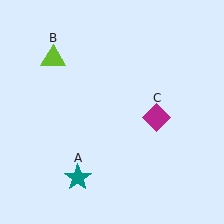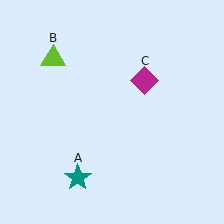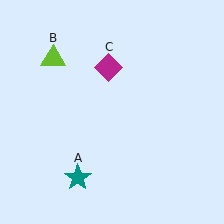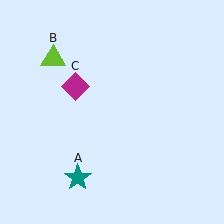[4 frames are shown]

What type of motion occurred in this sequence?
The magenta diamond (object C) rotated counterclockwise around the center of the scene.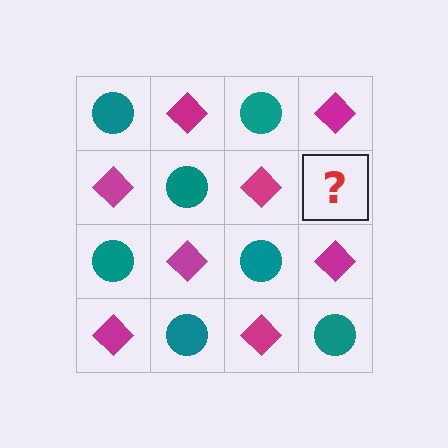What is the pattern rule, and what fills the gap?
The rule is that it alternates teal circle and magenta diamond in a checkerboard pattern. The gap should be filled with a teal circle.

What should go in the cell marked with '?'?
The missing cell should contain a teal circle.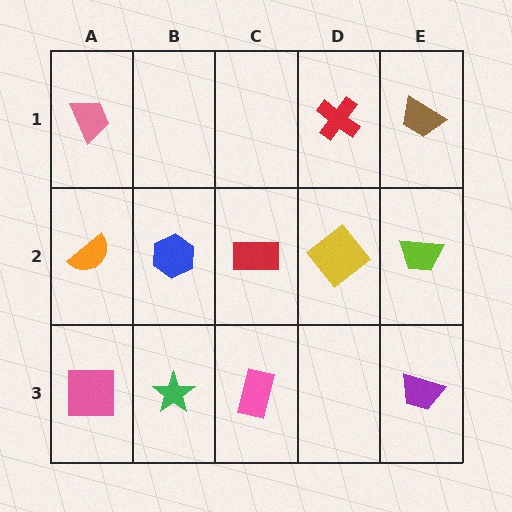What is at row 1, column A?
A pink trapezoid.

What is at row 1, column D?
A red cross.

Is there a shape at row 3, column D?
No, that cell is empty.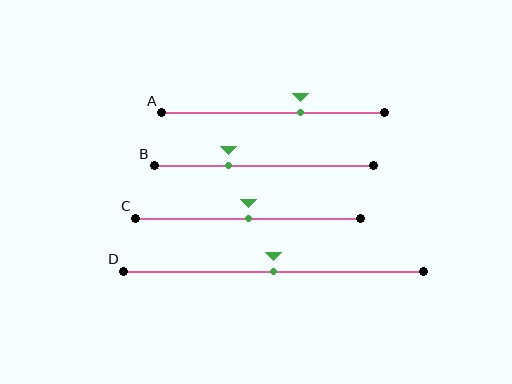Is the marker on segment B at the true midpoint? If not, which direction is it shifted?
No, the marker on segment B is shifted to the left by about 16% of the segment length.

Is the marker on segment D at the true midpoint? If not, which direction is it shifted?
Yes, the marker on segment D is at the true midpoint.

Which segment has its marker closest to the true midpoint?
Segment C has its marker closest to the true midpoint.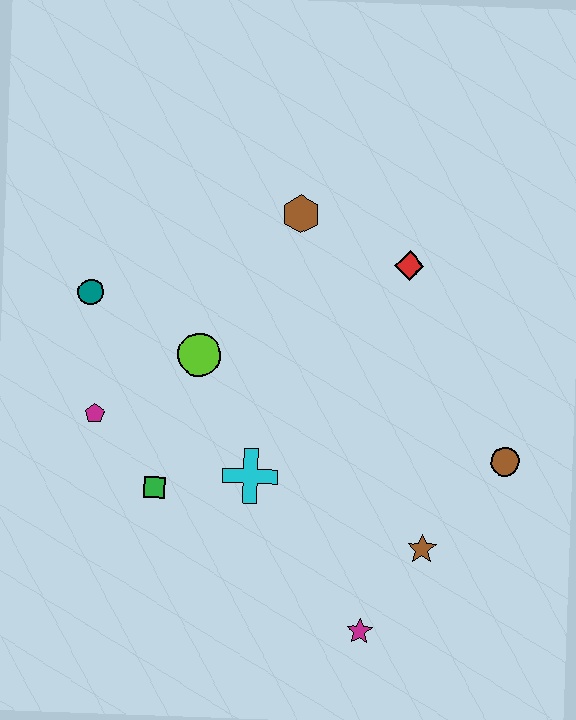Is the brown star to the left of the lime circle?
No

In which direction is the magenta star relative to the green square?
The magenta star is to the right of the green square.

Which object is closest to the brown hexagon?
The red diamond is closest to the brown hexagon.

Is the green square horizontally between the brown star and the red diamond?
No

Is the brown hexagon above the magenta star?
Yes